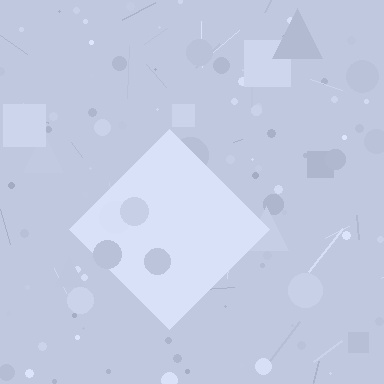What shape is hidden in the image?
A diamond is hidden in the image.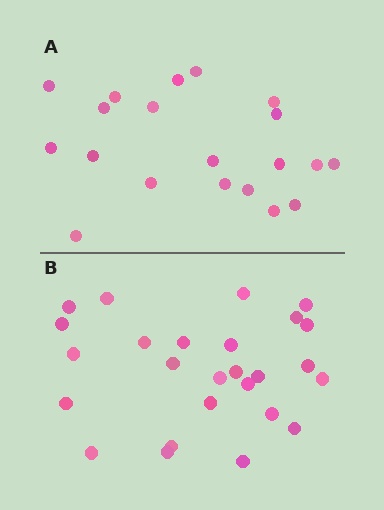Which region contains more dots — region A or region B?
Region B (the bottom region) has more dots.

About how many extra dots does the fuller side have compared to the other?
Region B has about 6 more dots than region A.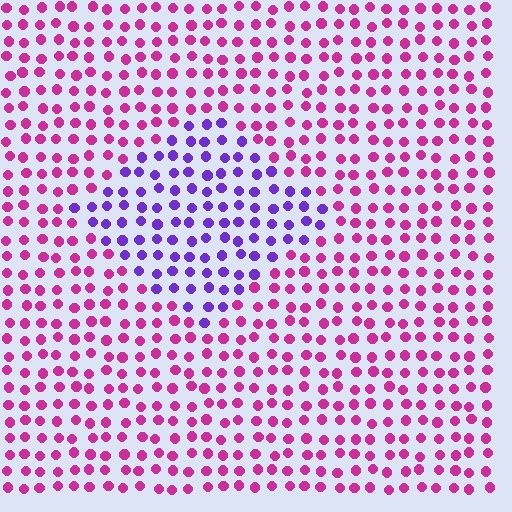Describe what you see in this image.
The image is filled with small magenta elements in a uniform arrangement. A diamond-shaped region is visible where the elements are tinted to a slightly different hue, forming a subtle color boundary.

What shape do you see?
I see a diamond.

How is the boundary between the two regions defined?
The boundary is defined purely by a slight shift in hue (about 54 degrees). Spacing, size, and orientation are identical on both sides.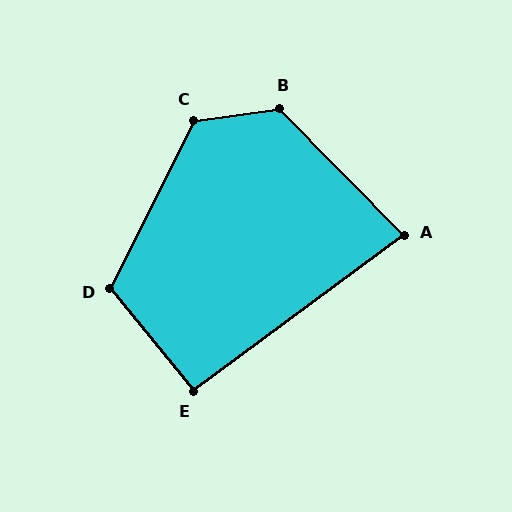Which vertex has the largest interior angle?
B, at approximately 127 degrees.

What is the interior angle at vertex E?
Approximately 92 degrees (approximately right).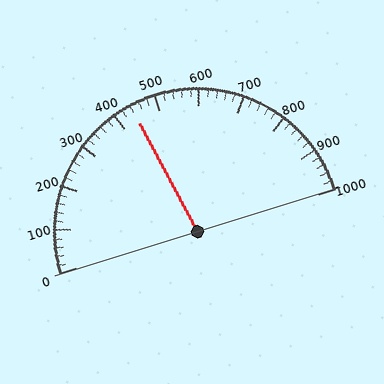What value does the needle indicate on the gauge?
The needle indicates approximately 440.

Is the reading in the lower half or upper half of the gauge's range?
The reading is in the lower half of the range (0 to 1000).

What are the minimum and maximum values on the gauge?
The gauge ranges from 0 to 1000.